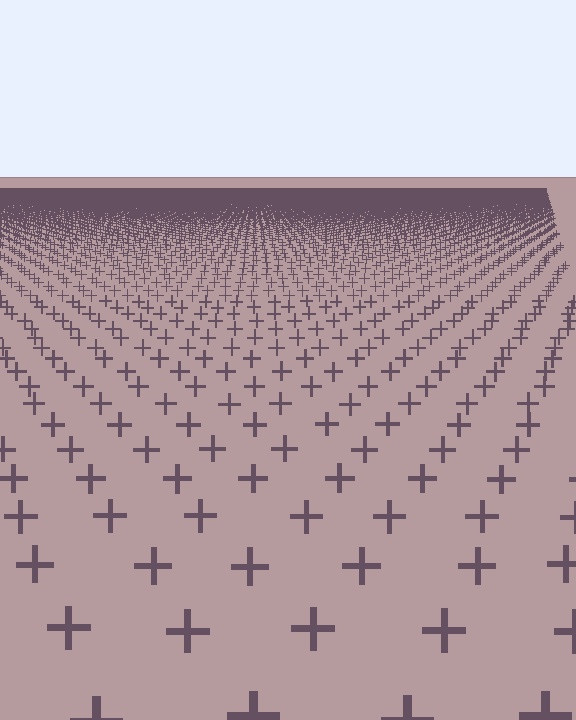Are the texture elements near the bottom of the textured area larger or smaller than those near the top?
Larger. Near the bottom, elements are closer to the viewer and appear at a bigger on-screen size.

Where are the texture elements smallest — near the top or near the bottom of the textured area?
Near the top.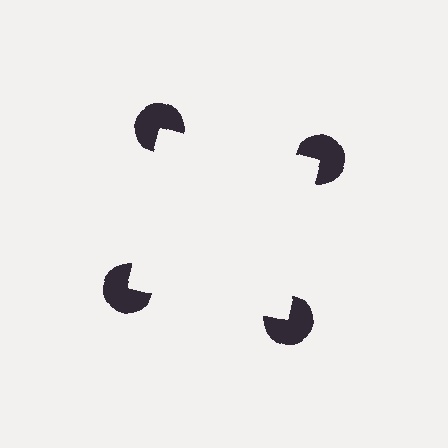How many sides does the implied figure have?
4 sides.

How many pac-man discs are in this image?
There are 4 — one at each vertex of the illusory square.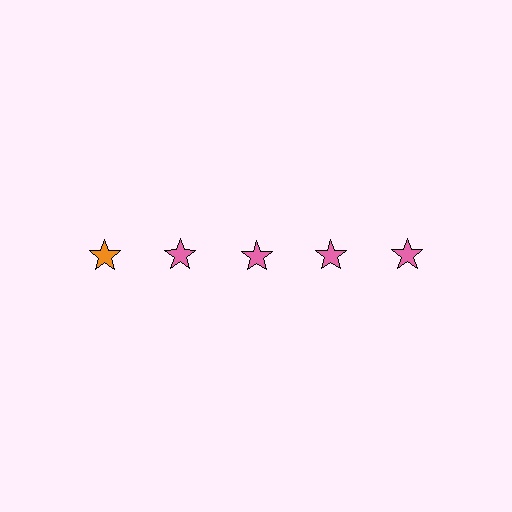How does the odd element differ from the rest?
It has a different color: orange instead of pink.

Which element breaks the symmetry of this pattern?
The orange star in the top row, leftmost column breaks the symmetry. All other shapes are pink stars.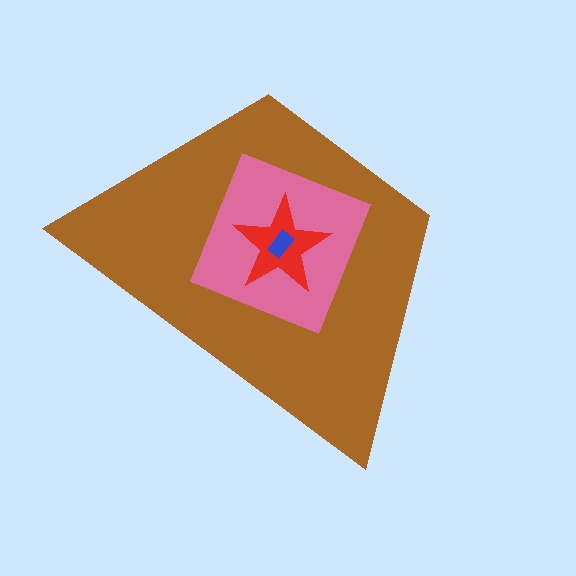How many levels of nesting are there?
4.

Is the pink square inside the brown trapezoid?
Yes.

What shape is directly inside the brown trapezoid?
The pink square.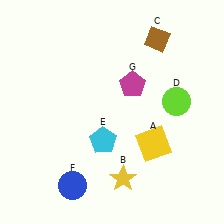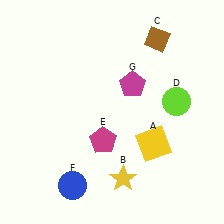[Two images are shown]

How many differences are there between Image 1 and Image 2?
There is 1 difference between the two images.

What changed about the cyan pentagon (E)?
In Image 1, E is cyan. In Image 2, it changed to magenta.